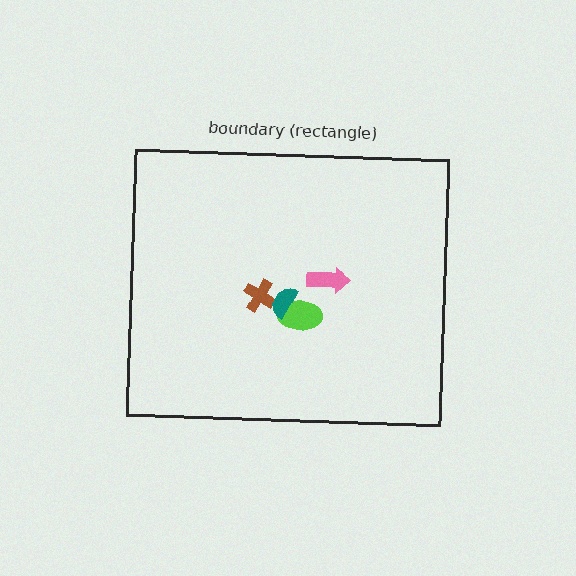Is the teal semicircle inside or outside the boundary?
Inside.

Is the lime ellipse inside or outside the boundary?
Inside.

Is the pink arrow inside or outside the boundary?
Inside.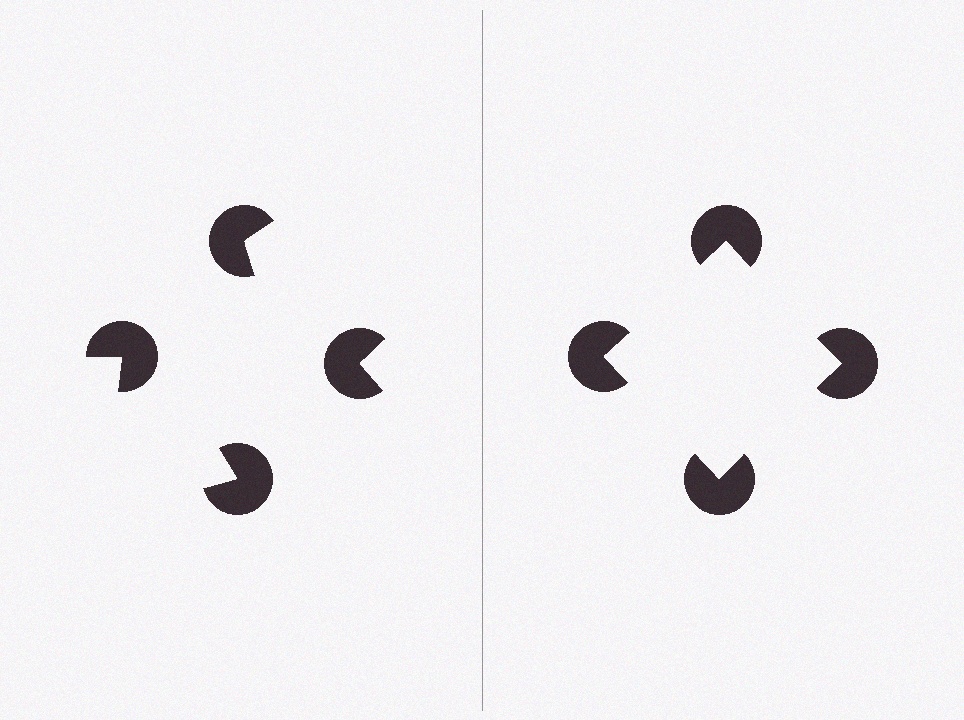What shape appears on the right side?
An illusory square.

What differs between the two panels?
The pac-man discs are positioned identically on both sides; only the wedge orientations differ. On the right they align to a square; on the left they are misaligned.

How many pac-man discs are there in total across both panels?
8 — 4 on each side.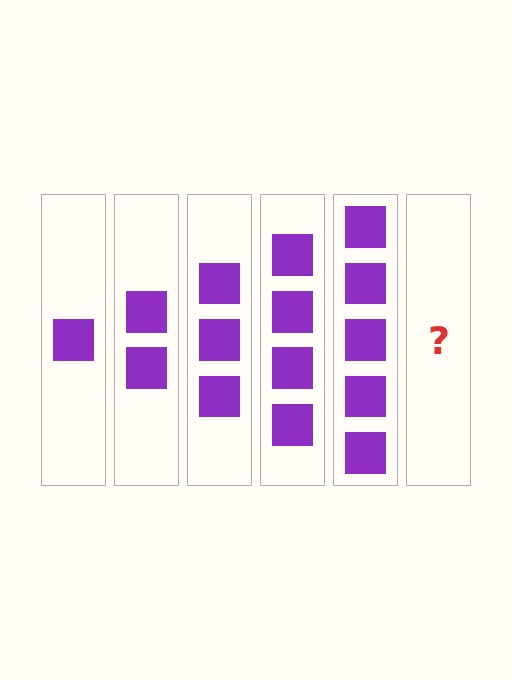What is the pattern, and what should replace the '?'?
The pattern is that each step adds one more square. The '?' should be 6 squares.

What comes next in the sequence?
The next element should be 6 squares.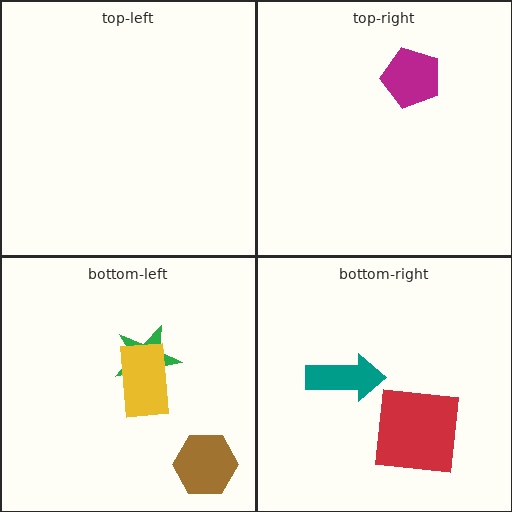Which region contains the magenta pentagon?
The top-right region.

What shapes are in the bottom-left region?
The green star, the yellow rectangle, the brown hexagon.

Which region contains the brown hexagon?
The bottom-left region.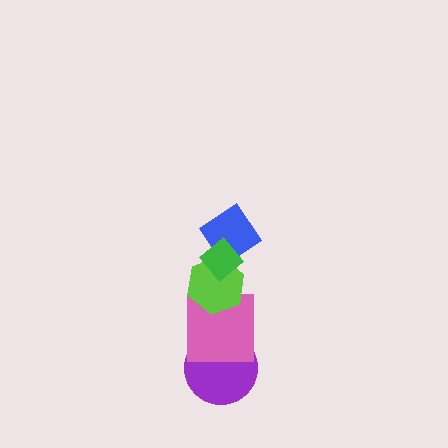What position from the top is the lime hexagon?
The lime hexagon is 3rd from the top.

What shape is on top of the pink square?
The lime hexagon is on top of the pink square.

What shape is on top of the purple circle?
The pink square is on top of the purple circle.